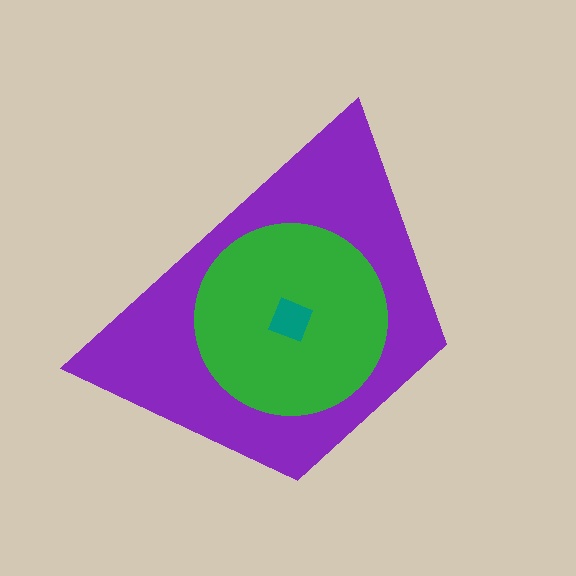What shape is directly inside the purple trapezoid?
The green circle.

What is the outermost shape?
The purple trapezoid.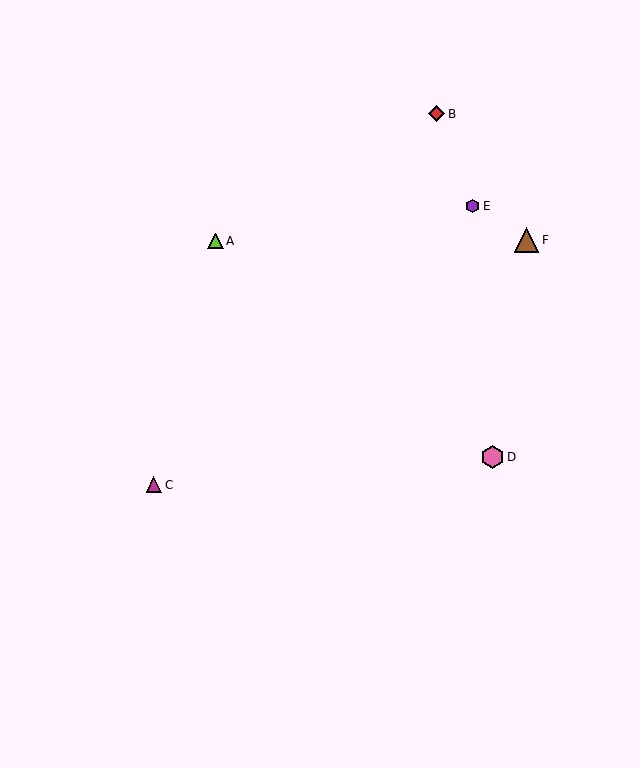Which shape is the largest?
The brown triangle (labeled F) is the largest.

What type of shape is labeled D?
Shape D is a pink hexagon.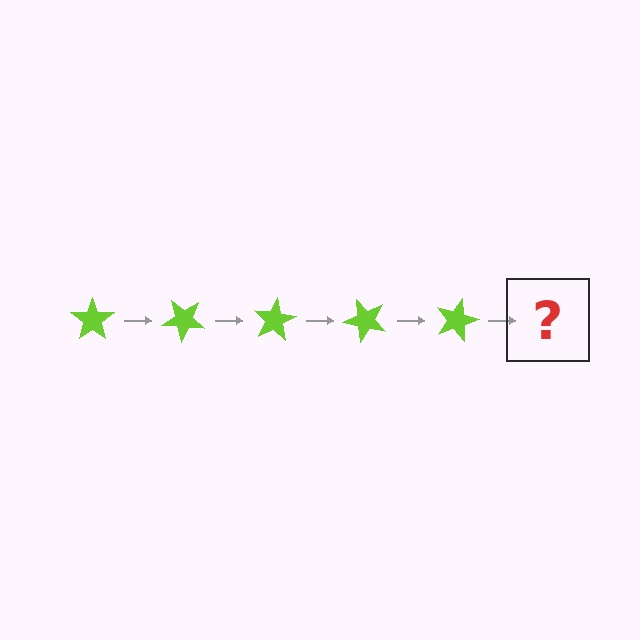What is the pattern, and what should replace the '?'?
The pattern is that the star rotates 40 degrees each step. The '?' should be a lime star rotated 200 degrees.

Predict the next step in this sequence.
The next step is a lime star rotated 200 degrees.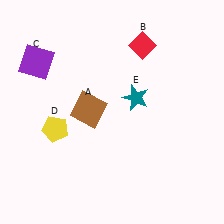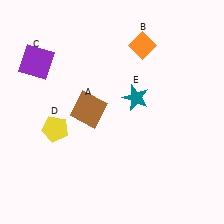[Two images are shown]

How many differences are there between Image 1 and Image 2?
There is 1 difference between the two images.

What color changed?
The diamond (B) changed from red in Image 1 to orange in Image 2.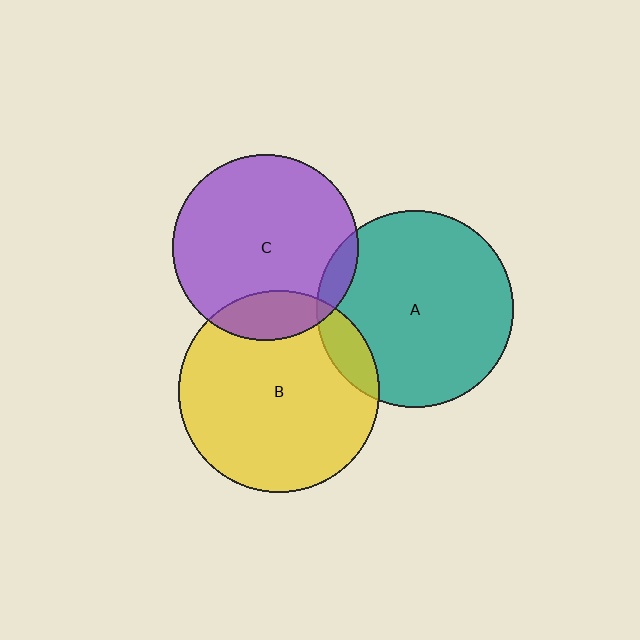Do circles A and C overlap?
Yes.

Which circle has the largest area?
Circle B (yellow).